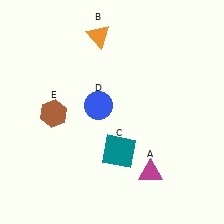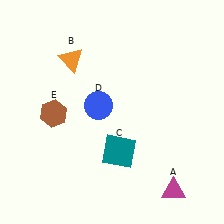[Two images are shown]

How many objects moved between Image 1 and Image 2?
2 objects moved between the two images.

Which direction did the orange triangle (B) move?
The orange triangle (B) moved left.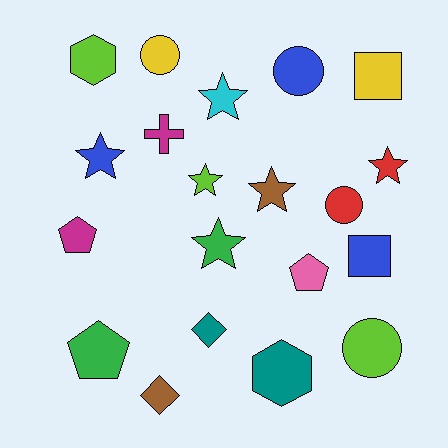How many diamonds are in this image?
There are 2 diamonds.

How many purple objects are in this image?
There are no purple objects.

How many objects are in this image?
There are 20 objects.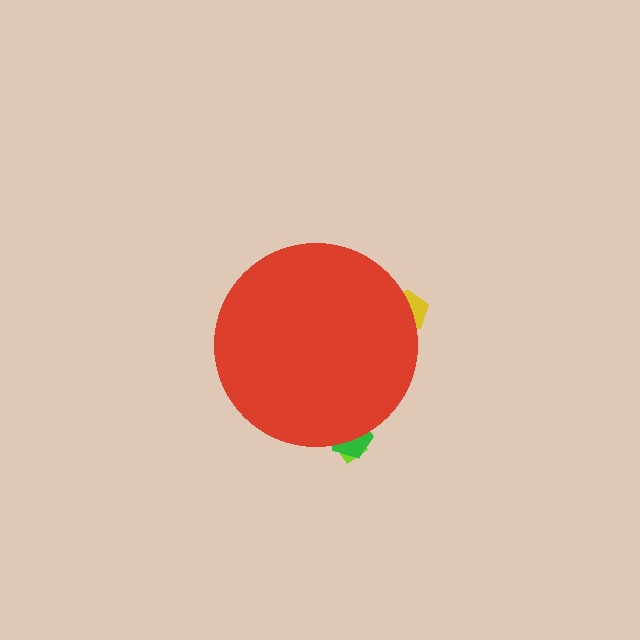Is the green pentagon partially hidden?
Yes, the green pentagon is partially hidden behind the red circle.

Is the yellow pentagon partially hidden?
Yes, the yellow pentagon is partially hidden behind the red circle.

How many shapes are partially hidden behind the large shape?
3 shapes are partially hidden.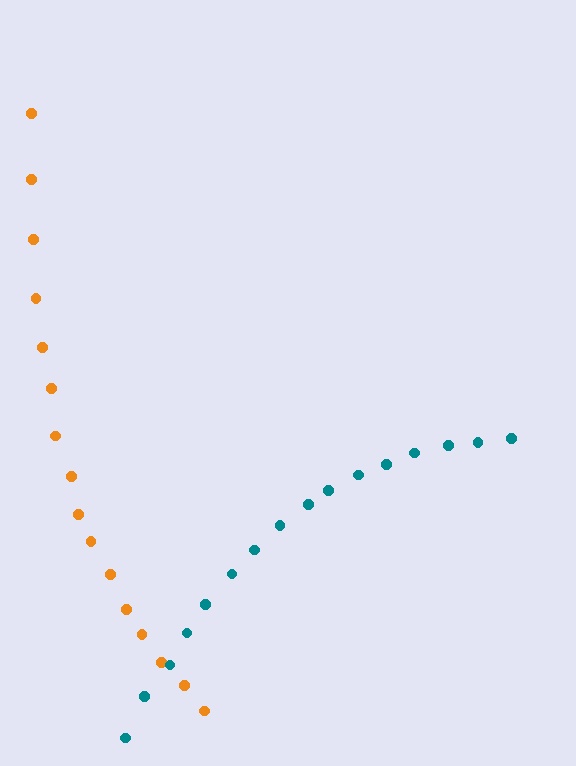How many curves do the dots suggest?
There are 2 distinct paths.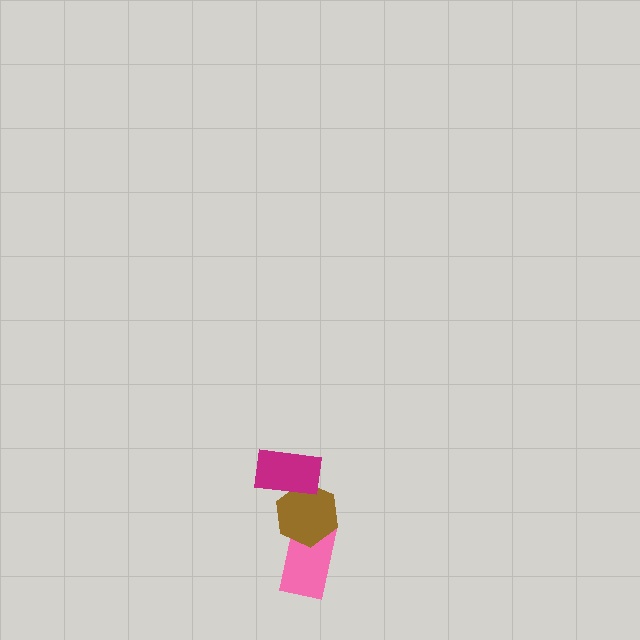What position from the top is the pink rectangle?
The pink rectangle is 3rd from the top.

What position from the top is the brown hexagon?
The brown hexagon is 2nd from the top.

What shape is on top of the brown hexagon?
The magenta rectangle is on top of the brown hexagon.